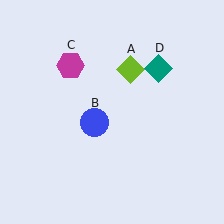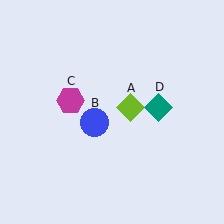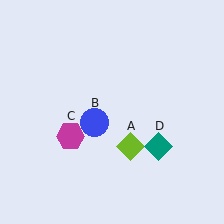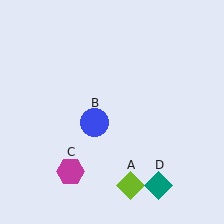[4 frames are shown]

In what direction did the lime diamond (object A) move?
The lime diamond (object A) moved down.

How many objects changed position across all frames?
3 objects changed position: lime diamond (object A), magenta hexagon (object C), teal diamond (object D).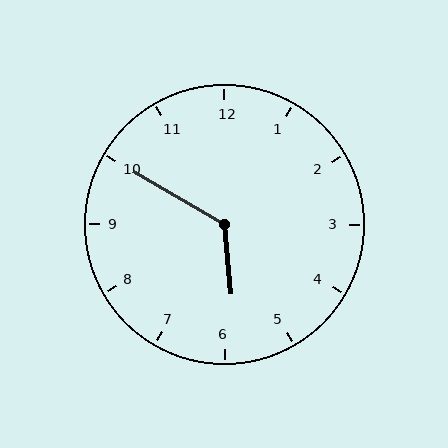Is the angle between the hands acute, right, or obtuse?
It is obtuse.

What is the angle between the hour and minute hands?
Approximately 125 degrees.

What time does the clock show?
5:50.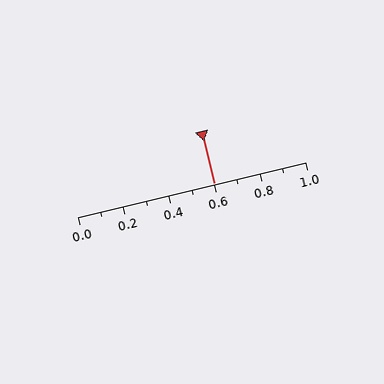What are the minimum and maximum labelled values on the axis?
The axis runs from 0.0 to 1.0.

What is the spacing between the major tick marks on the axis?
The major ticks are spaced 0.2 apart.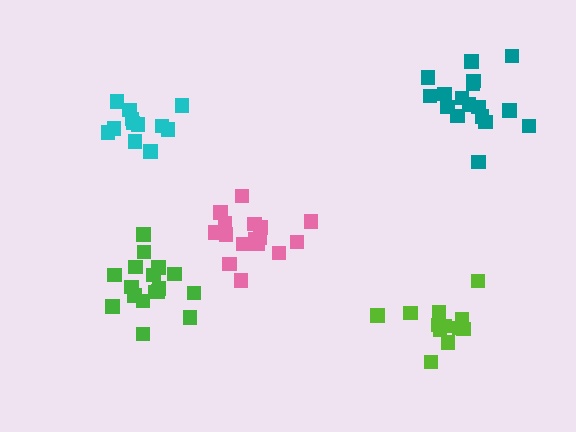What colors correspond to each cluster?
The clusters are colored: lime, green, pink, cyan, teal.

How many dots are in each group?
Group 1: 12 dots, Group 2: 17 dots, Group 3: 16 dots, Group 4: 12 dots, Group 5: 17 dots (74 total).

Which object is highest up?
The teal cluster is topmost.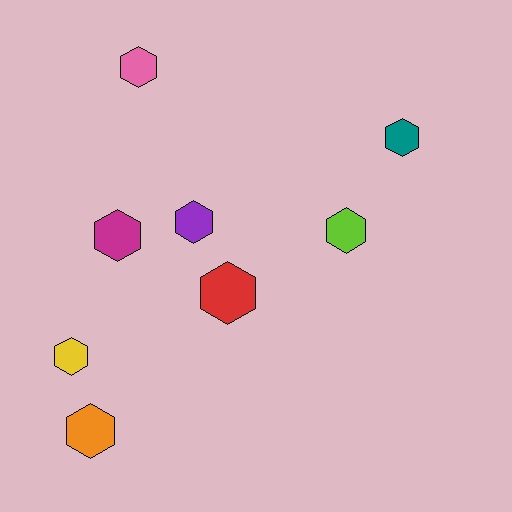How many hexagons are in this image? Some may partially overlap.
There are 8 hexagons.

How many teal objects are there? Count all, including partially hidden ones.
There is 1 teal object.